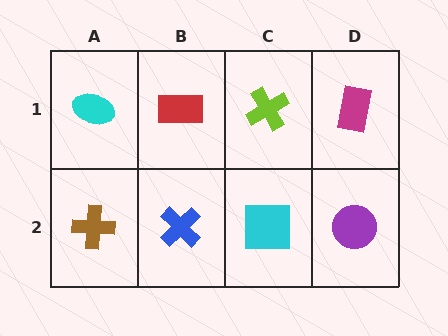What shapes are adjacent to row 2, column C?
A lime cross (row 1, column C), a blue cross (row 2, column B), a purple circle (row 2, column D).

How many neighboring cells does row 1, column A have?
2.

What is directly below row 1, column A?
A brown cross.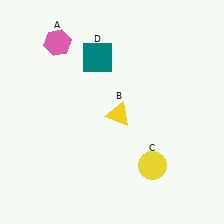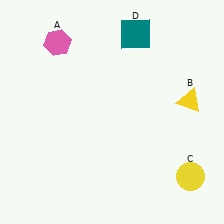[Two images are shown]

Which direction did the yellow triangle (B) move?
The yellow triangle (B) moved right.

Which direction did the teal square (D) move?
The teal square (D) moved right.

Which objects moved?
The objects that moved are: the yellow triangle (B), the yellow circle (C), the teal square (D).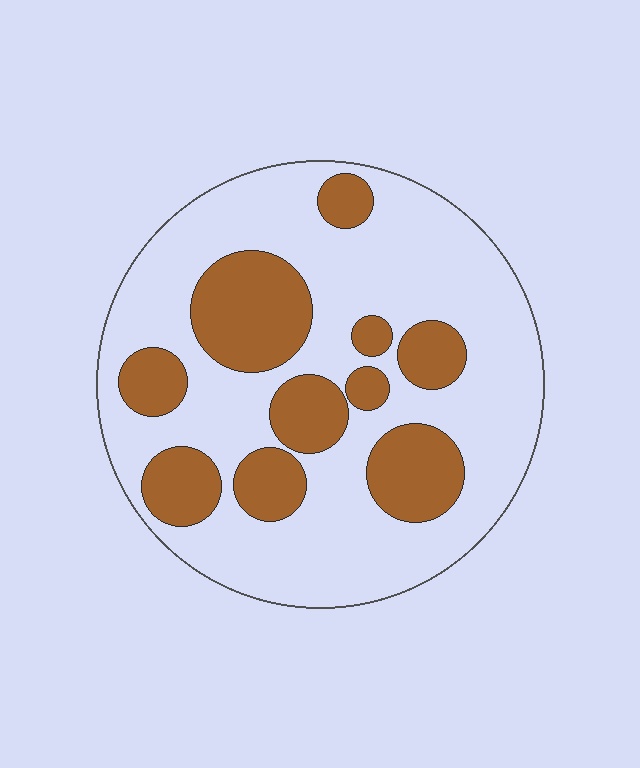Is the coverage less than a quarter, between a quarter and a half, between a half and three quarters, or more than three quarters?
Between a quarter and a half.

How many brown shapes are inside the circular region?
10.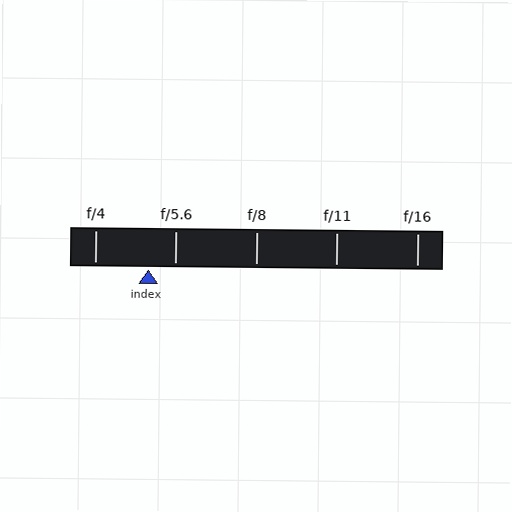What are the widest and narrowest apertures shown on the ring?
The widest aperture shown is f/4 and the narrowest is f/16.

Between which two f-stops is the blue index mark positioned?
The index mark is between f/4 and f/5.6.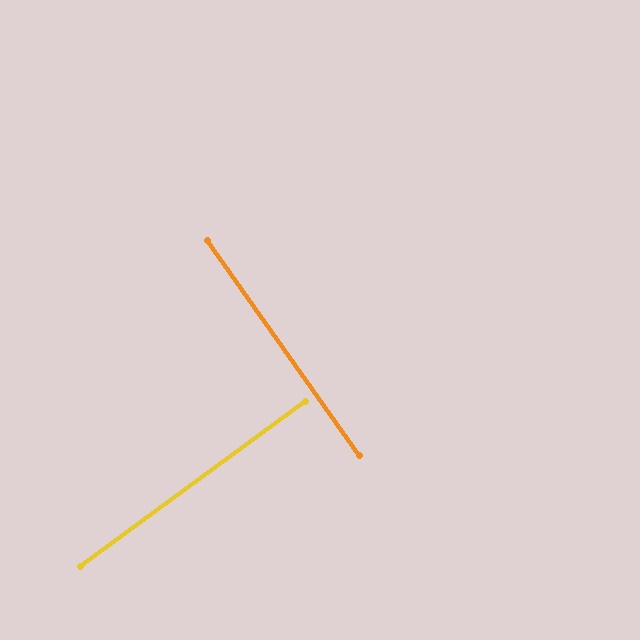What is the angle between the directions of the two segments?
Approximately 89 degrees.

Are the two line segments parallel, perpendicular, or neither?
Perpendicular — they meet at approximately 89°.